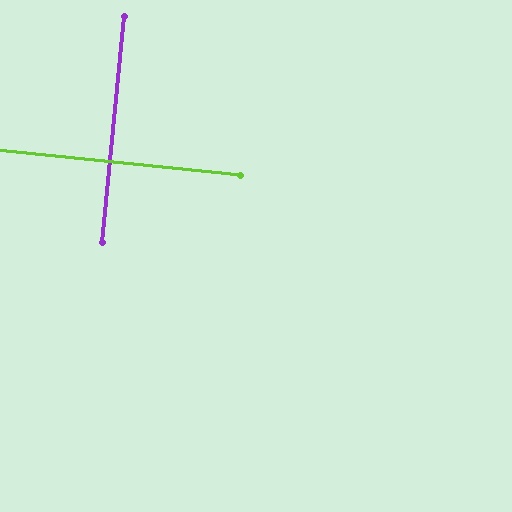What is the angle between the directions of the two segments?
Approximately 90 degrees.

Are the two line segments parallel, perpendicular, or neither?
Perpendicular — they meet at approximately 90°.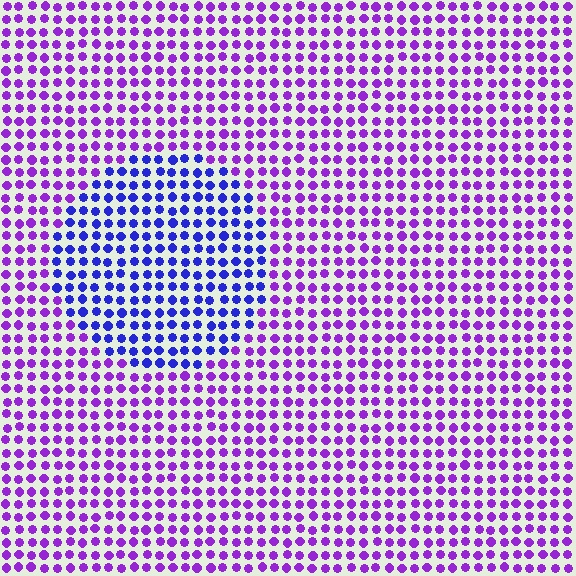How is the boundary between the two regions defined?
The boundary is defined purely by a slight shift in hue (about 39 degrees). Spacing, size, and orientation are identical on both sides.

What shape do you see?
I see a circle.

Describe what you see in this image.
The image is filled with small purple elements in a uniform arrangement. A circle-shaped region is visible where the elements are tinted to a slightly different hue, forming a subtle color boundary.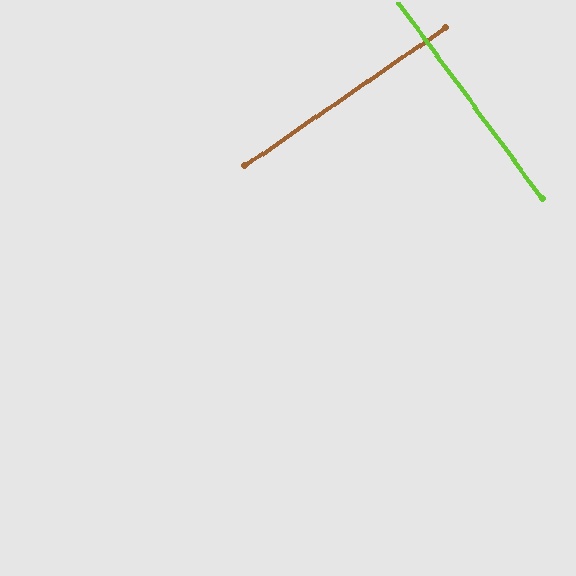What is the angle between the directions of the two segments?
Approximately 88 degrees.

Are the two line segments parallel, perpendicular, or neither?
Perpendicular — they meet at approximately 88°.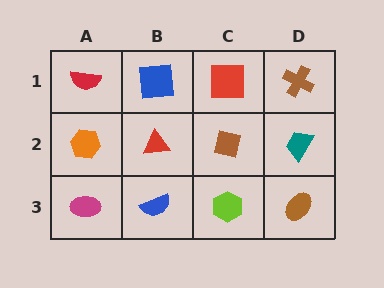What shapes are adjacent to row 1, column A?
An orange hexagon (row 2, column A), a blue square (row 1, column B).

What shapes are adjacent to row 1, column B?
A red triangle (row 2, column B), a red semicircle (row 1, column A), a red square (row 1, column C).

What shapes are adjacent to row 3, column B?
A red triangle (row 2, column B), a magenta ellipse (row 3, column A), a lime hexagon (row 3, column C).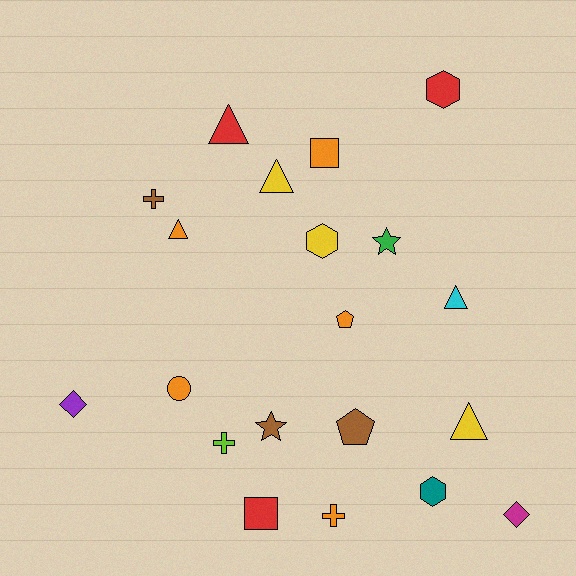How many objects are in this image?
There are 20 objects.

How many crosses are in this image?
There are 3 crosses.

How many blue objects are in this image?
There are no blue objects.